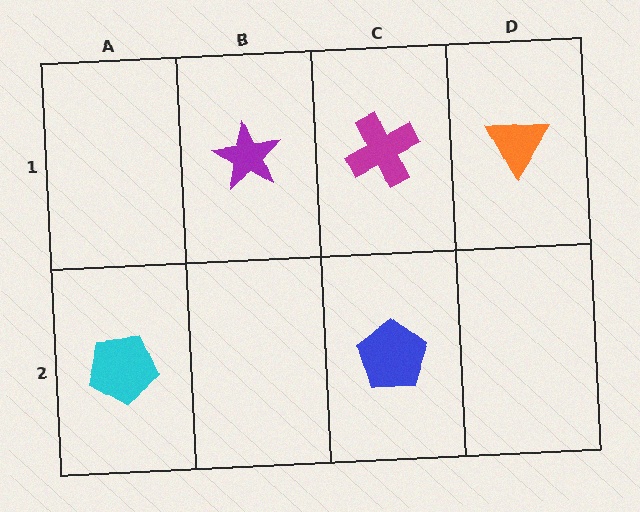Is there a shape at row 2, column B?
No, that cell is empty.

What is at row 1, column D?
An orange triangle.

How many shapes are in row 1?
3 shapes.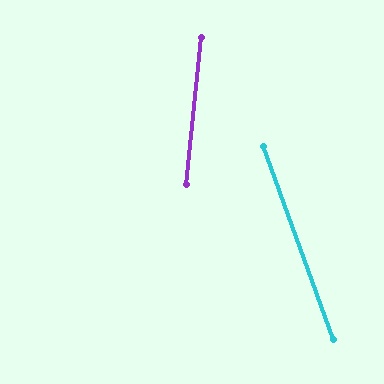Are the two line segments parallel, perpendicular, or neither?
Neither parallel nor perpendicular — they differ by about 26°.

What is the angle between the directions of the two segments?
Approximately 26 degrees.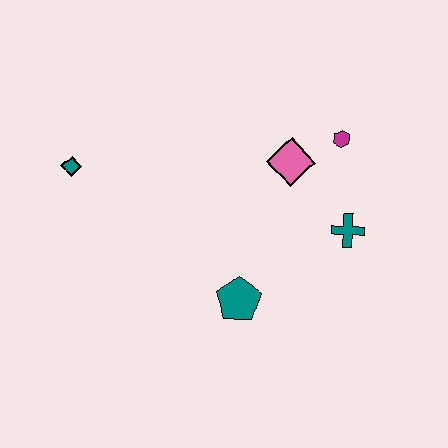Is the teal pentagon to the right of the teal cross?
No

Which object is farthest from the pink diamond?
The teal diamond is farthest from the pink diamond.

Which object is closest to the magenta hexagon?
The pink diamond is closest to the magenta hexagon.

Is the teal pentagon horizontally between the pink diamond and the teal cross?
No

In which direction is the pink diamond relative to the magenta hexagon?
The pink diamond is to the left of the magenta hexagon.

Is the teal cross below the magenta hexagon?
Yes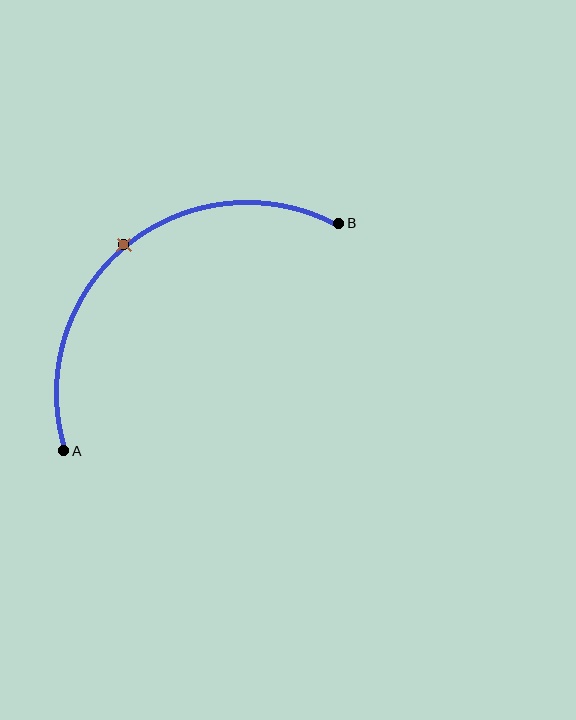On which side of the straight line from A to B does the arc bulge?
The arc bulges above and to the left of the straight line connecting A and B.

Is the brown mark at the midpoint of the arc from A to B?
Yes. The brown mark lies on the arc at equal arc-length from both A and B — it is the arc midpoint.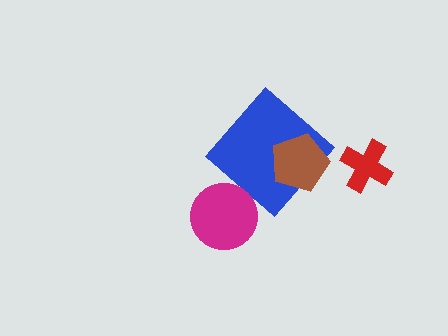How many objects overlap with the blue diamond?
1 object overlaps with the blue diamond.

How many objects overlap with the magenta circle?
0 objects overlap with the magenta circle.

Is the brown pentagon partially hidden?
No, no other shape covers it.